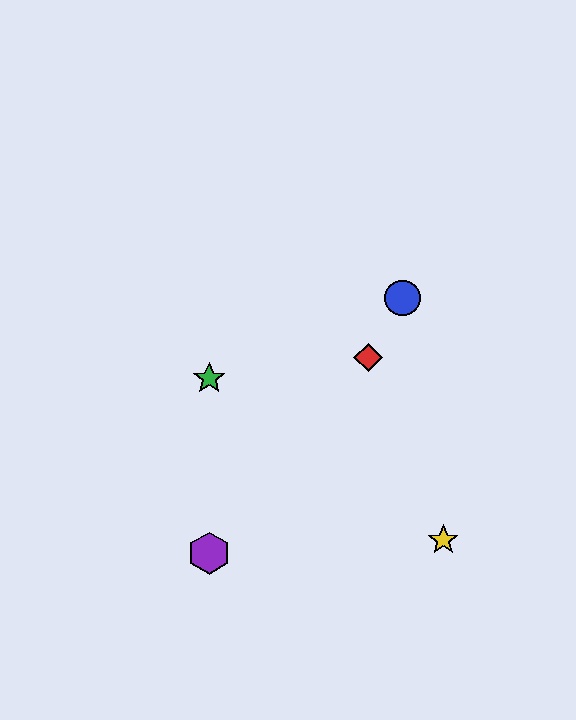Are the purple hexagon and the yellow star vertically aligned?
No, the purple hexagon is at x≈209 and the yellow star is at x≈443.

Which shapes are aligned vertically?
The green star, the purple hexagon are aligned vertically.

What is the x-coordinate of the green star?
The green star is at x≈209.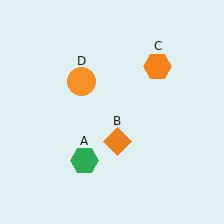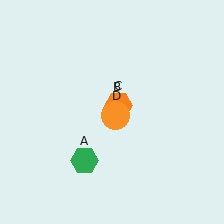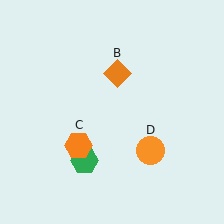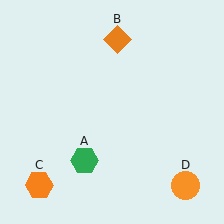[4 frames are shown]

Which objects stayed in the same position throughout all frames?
Green hexagon (object A) remained stationary.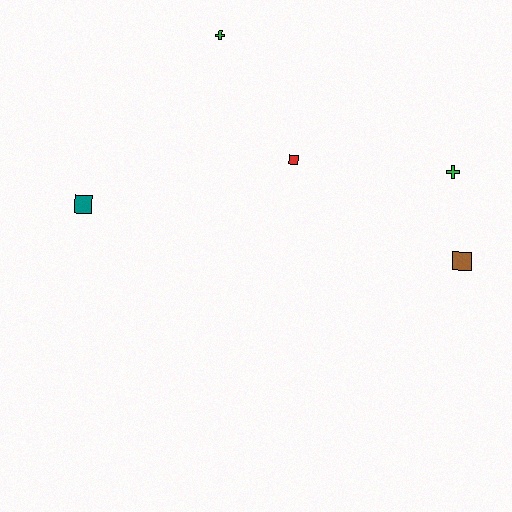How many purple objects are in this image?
There are no purple objects.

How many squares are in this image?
There are 3 squares.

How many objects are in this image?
There are 5 objects.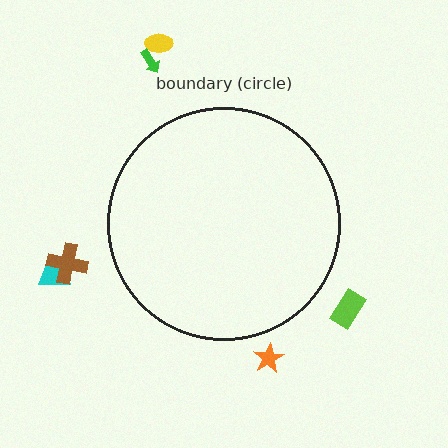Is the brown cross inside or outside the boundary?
Outside.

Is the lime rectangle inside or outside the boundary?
Outside.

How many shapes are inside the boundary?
0 inside, 6 outside.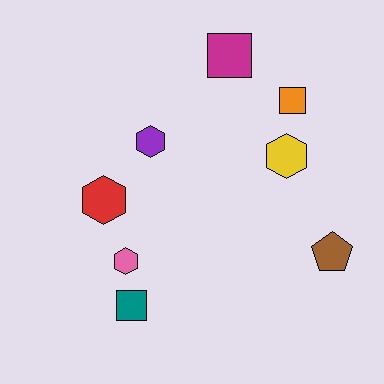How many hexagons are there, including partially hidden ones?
There are 4 hexagons.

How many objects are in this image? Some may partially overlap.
There are 8 objects.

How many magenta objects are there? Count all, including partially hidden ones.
There is 1 magenta object.